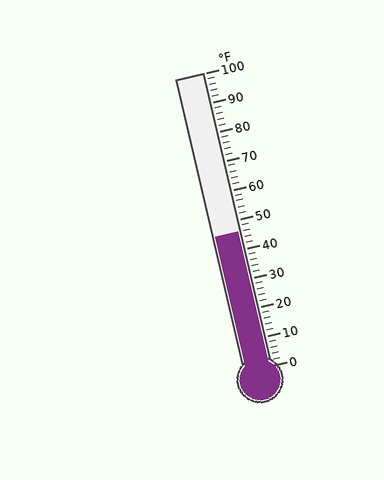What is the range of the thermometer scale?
The thermometer scale ranges from 0°F to 100°F.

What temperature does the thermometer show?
The thermometer shows approximately 46°F.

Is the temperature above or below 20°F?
The temperature is above 20°F.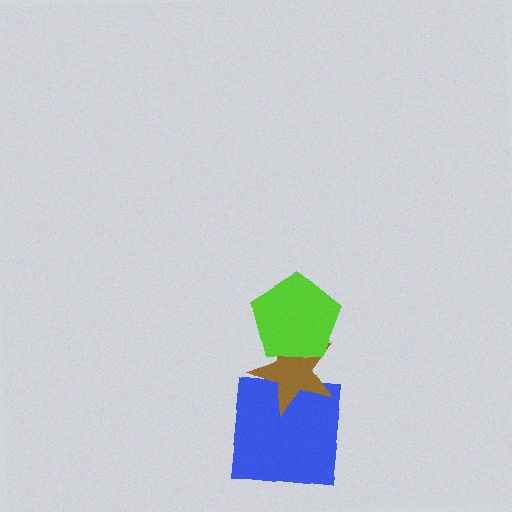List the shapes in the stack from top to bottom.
From top to bottom: the lime pentagon, the brown star, the blue square.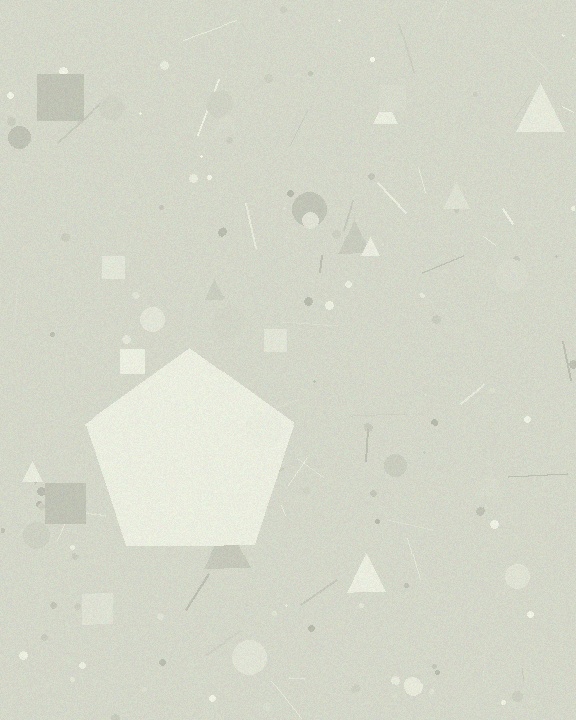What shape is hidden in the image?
A pentagon is hidden in the image.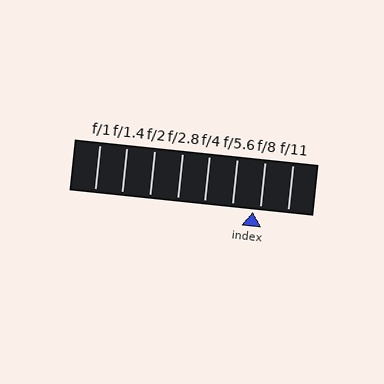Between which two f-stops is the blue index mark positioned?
The index mark is between f/5.6 and f/8.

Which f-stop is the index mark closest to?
The index mark is closest to f/8.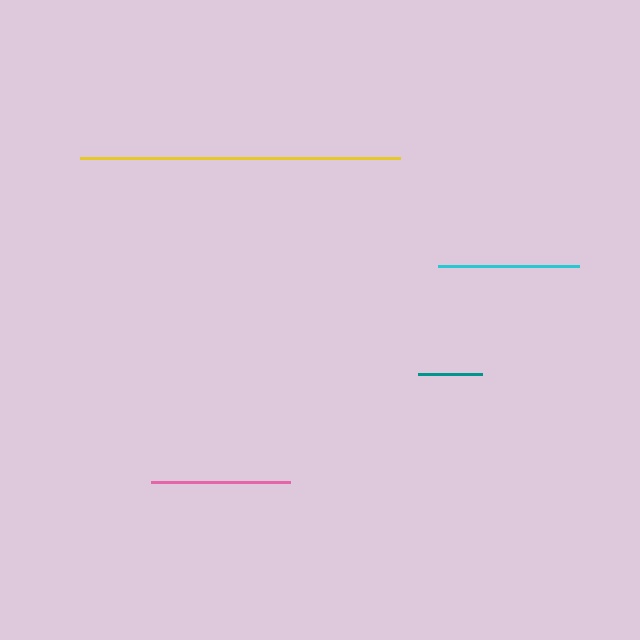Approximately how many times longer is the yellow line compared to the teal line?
The yellow line is approximately 5.0 times the length of the teal line.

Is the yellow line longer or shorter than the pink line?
The yellow line is longer than the pink line.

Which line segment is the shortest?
The teal line is the shortest at approximately 64 pixels.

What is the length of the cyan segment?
The cyan segment is approximately 140 pixels long.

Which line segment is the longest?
The yellow line is the longest at approximately 320 pixels.